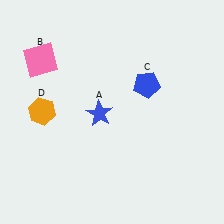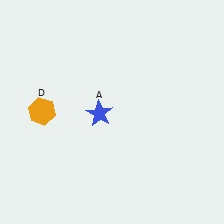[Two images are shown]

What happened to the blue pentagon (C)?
The blue pentagon (C) was removed in Image 2. It was in the top-right area of Image 1.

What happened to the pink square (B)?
The pink square (B) was removed in Image 2. It was in the top-left area of Image 1.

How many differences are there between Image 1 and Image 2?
There are 2 differences between the two images.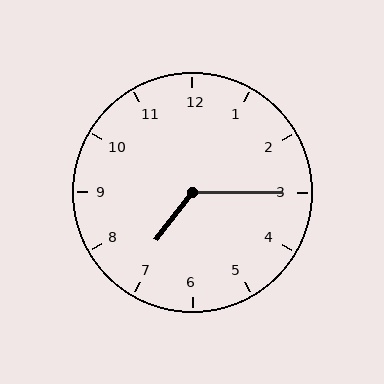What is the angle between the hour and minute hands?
Approximately 128 degrees.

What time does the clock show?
7:15.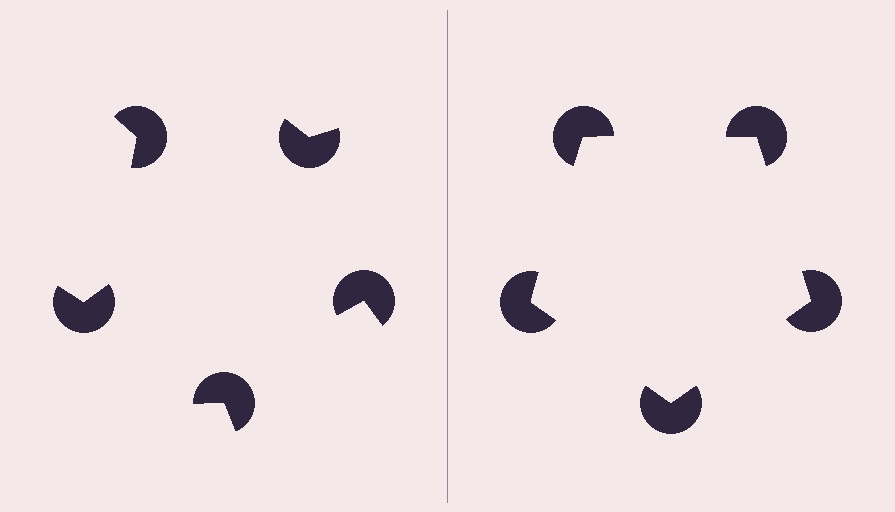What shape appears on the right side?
An illusory pentagon.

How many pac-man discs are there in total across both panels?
10 — 5 on each side.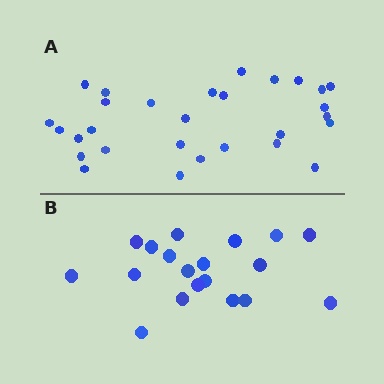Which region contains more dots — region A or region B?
Region A (the top region) has more dots.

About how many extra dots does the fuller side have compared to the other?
Region A has roughly 10 or so more dots than region B.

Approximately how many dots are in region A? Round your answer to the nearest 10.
About 30 dots. (The exact count is 29, which rounds to 30.)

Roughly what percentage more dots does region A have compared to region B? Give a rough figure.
About 55% more.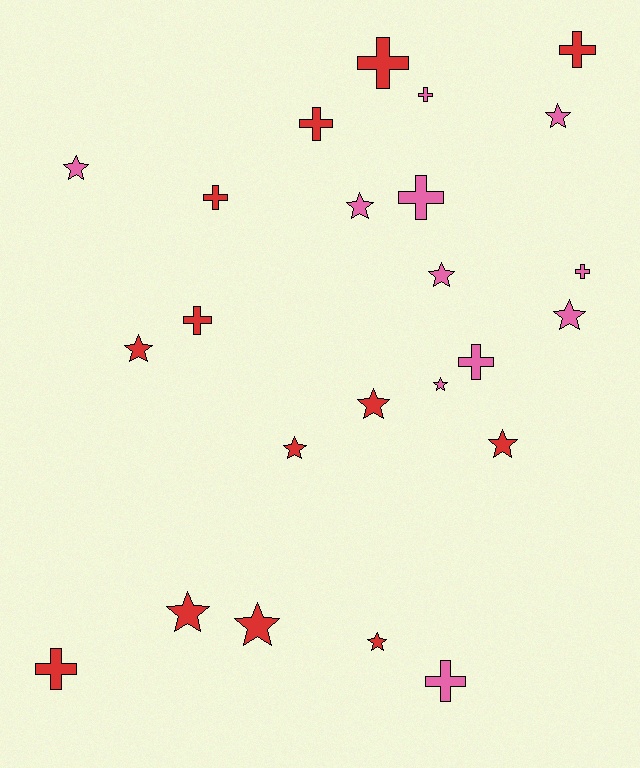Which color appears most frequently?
Red, with 13 objects.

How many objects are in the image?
There are 24 objects.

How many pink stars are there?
There are 6 pink stars.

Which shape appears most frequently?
Star, with 13 objects.